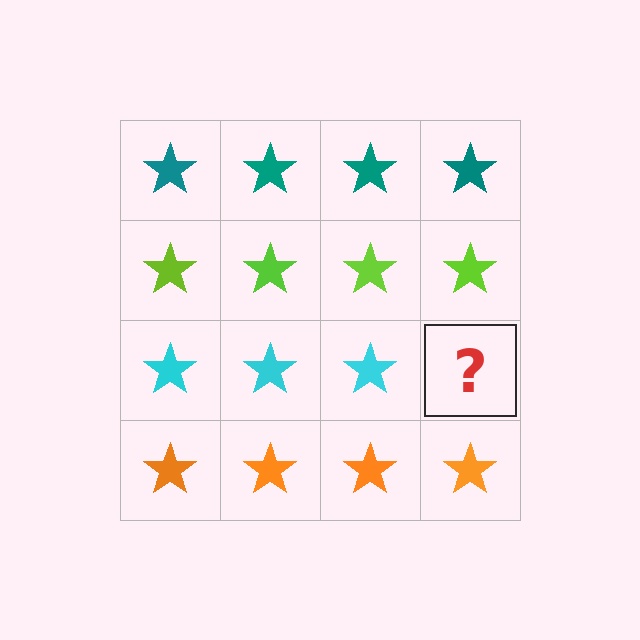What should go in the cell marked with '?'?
The missing cell should contain a cyan star.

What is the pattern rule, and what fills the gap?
The rule is that each row has a consistent color. The gap should be filled with a cyan star.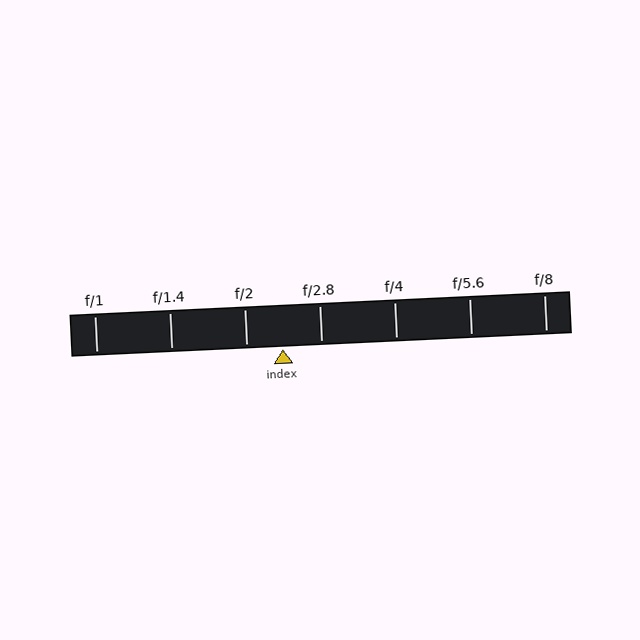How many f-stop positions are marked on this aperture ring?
There are 7 f-stop positions marked.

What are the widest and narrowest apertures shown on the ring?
The widest aperture shown is f/1 and the narrowest is f/8.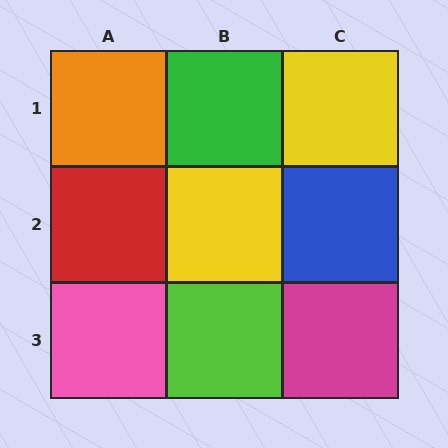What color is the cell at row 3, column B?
Lime.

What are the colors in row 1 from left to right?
Orange, green, yellow.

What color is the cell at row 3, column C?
Magenta.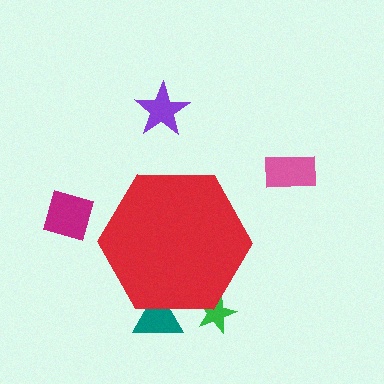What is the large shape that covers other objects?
A red hexagon.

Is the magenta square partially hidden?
No, the magenta square is fully visible.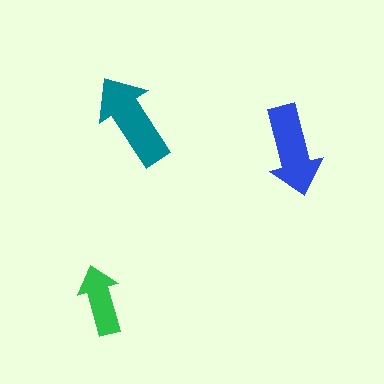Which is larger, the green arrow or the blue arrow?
The blue one.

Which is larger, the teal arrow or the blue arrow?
The teal one.